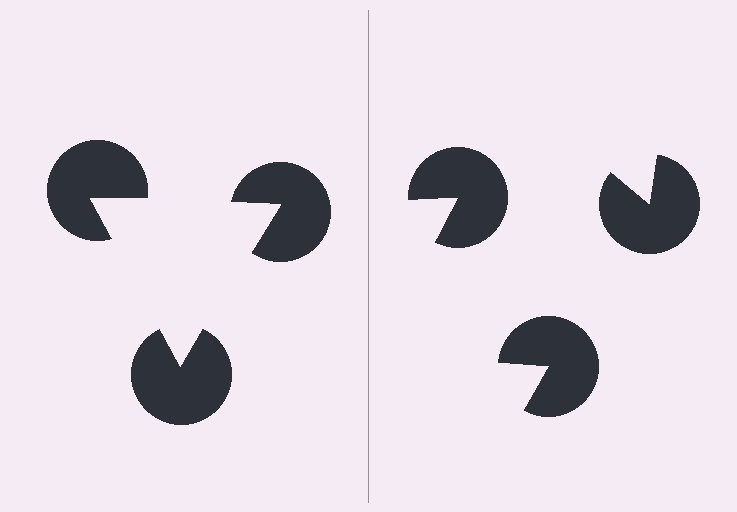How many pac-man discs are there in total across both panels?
6 — 3 on each side.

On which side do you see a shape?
An illusory triangle appears on the left side. On the right side the wedge cuts are rotated, so no coherent shape forms.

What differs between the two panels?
The pac-man discs are positioned identically on both sides; only the wedge orientations differ. On the left they align to a triangle; on the right they are misaligned.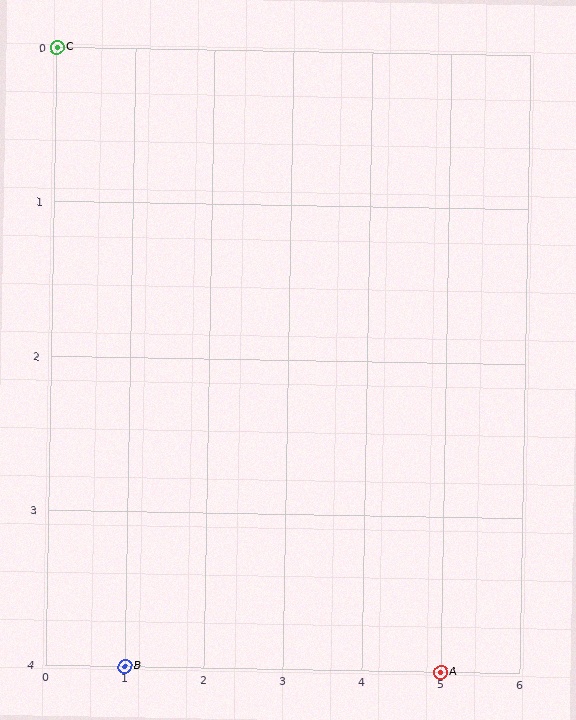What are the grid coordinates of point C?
Point C is at grid coordinates (0, 0).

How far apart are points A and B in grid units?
Points A and B are 4 columns apart.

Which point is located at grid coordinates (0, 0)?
Point C is at (0, 0).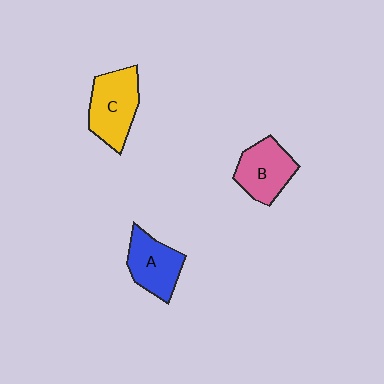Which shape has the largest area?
Shape C (yellow).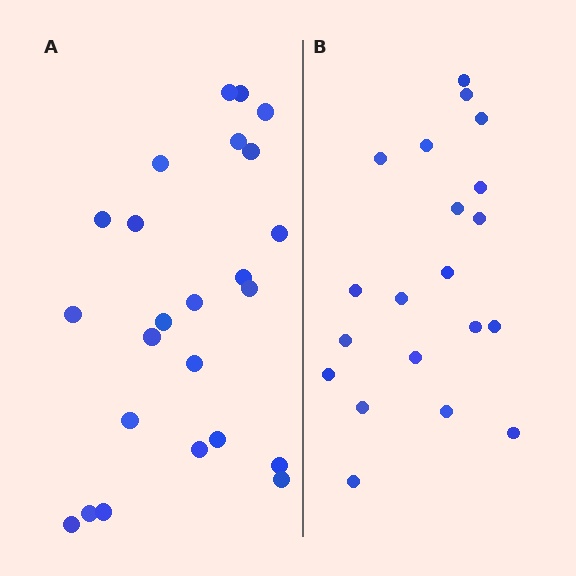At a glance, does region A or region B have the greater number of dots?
Region A (the left region) has more dots.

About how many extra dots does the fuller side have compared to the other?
Region A has about 4 more dots than region B.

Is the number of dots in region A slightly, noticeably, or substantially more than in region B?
Region A has only slightly more — the two regions are fairly close. The ratio is roughly 1.2 to 1.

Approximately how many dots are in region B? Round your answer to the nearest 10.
About 20 dots.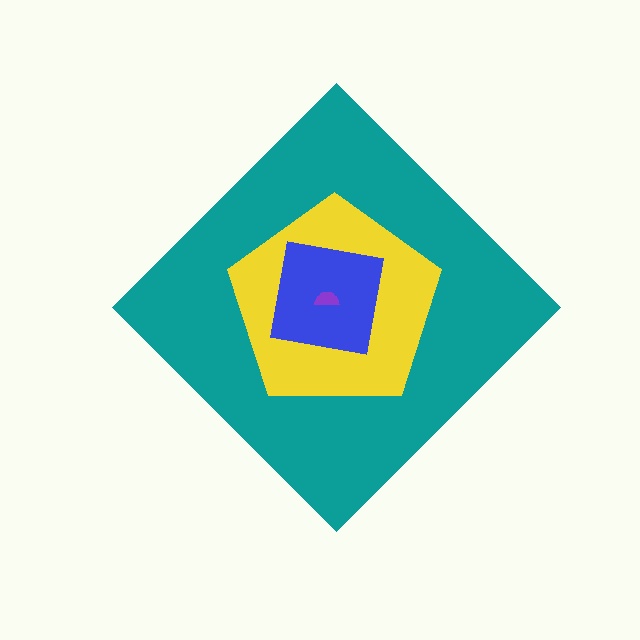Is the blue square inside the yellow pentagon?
Yes.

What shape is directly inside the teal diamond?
The yellow pentagon.